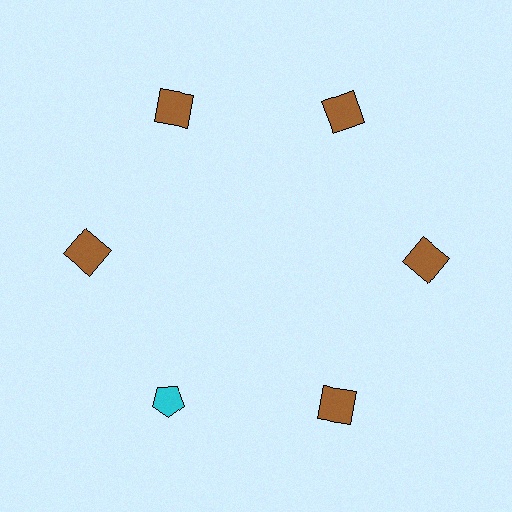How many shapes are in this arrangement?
There are 6 shapes arranged in a ring pattern.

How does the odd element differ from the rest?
It differs in both color (cyan instead of brown) and shape (pentagon instead of square).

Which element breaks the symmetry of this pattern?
The cyan pentagon at roughly the 7 o'clock position breaks the symmetry. All other shapes are brown squares.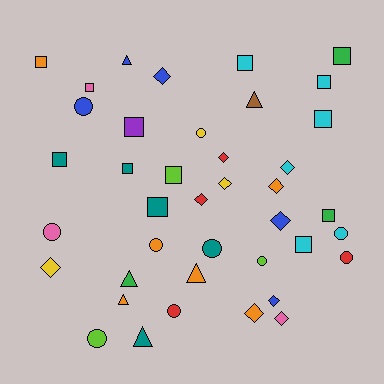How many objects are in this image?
There are 40 objects.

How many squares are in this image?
There are 13 squares.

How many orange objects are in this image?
There are 6 orange objects.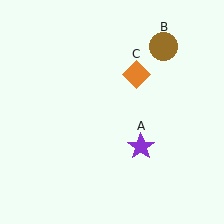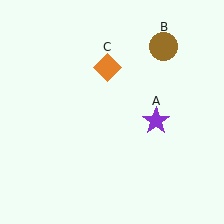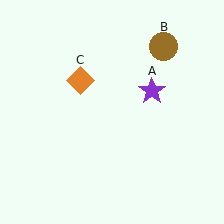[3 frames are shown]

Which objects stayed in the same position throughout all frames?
Brown circle (object B) remained stationary.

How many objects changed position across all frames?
2 objects changed position: purple star (object A), orange diamond (object C).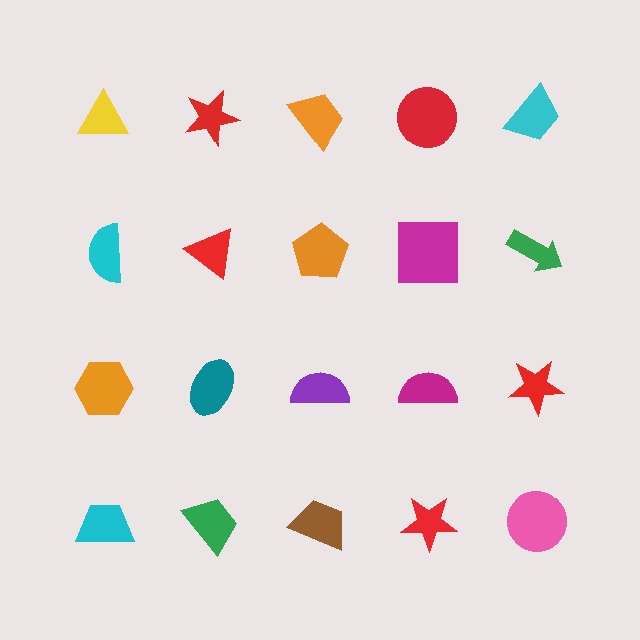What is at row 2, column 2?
A red triangle.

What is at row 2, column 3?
An orange pentagon.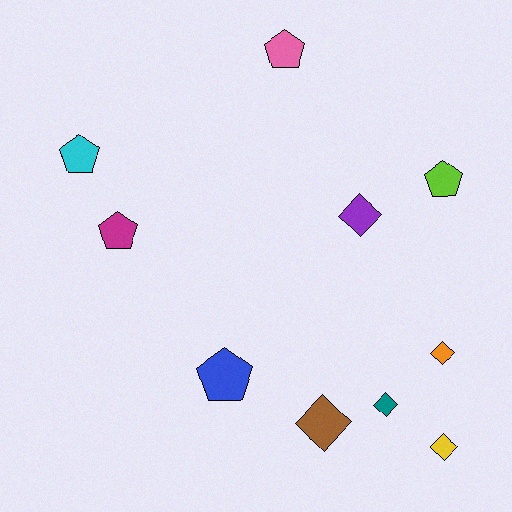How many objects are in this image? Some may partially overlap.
There are 10 objects.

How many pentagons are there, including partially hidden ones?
There are 5 pentagons.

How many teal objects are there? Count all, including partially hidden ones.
There is 1 teal object.